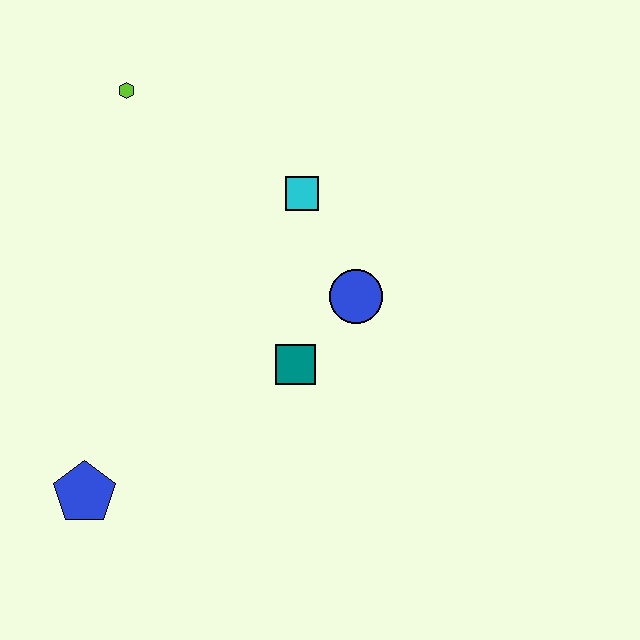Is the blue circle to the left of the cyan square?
No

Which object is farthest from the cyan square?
The blue pentagon is farthest from the cyan square.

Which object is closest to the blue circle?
The teal square is closest to the blue circle.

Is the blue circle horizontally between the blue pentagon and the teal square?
No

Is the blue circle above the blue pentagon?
Yes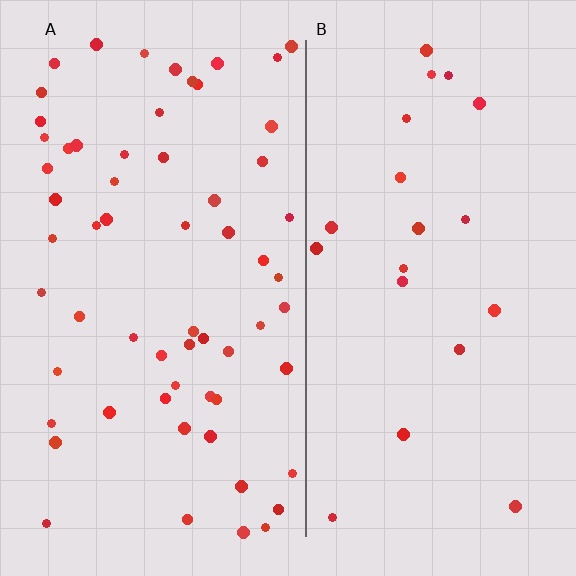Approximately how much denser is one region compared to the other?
Approximately 3.0× — region A over region B.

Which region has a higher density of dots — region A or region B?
A (the left).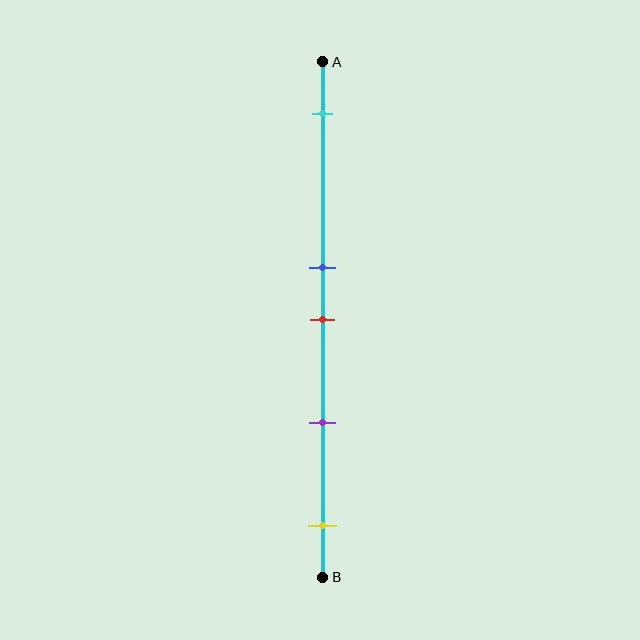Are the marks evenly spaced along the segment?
No, the marks are not evenly spaced.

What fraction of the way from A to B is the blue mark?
The blue mark is approximately 40% (0.4) of the way from A to B.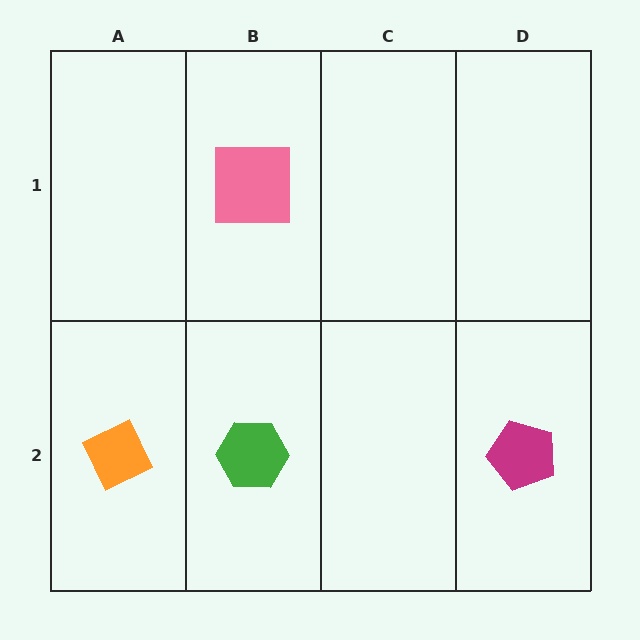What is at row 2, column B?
A green hexagon.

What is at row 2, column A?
An orange diamond.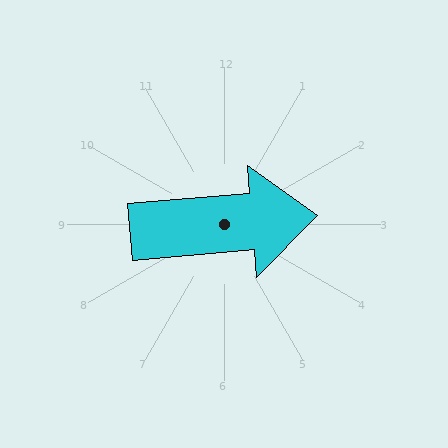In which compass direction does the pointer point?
East.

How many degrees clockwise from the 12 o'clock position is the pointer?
Approximately 85 degrees.